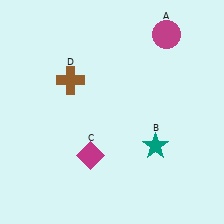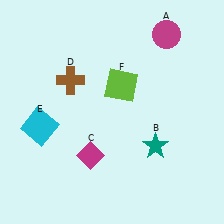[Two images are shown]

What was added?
A cyan square (E), a lime square (F) were added in Image 2.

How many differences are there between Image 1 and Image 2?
There are 2 differences between the two images.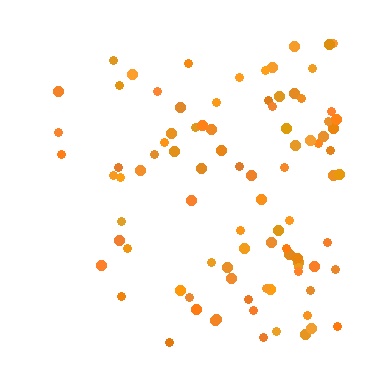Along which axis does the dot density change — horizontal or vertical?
Horizontal.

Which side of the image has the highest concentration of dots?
The right.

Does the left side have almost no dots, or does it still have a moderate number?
Still a moderate number, just noticeably fewer than the right.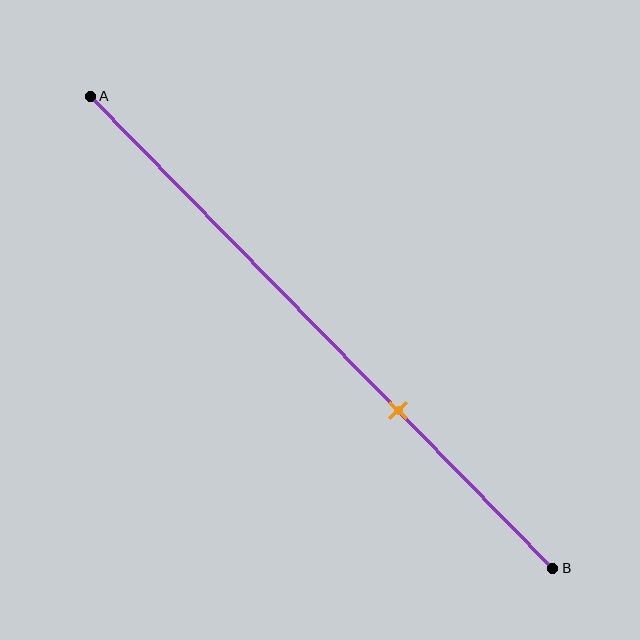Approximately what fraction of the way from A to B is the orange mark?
The orange mark is approximately 65% of the way from A to B.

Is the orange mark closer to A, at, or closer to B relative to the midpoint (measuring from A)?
The orange mark is closer to point B than the midpoint of segment AB.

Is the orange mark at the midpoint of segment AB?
No, the mark is at about 65% from A, not at the 50% midpoint.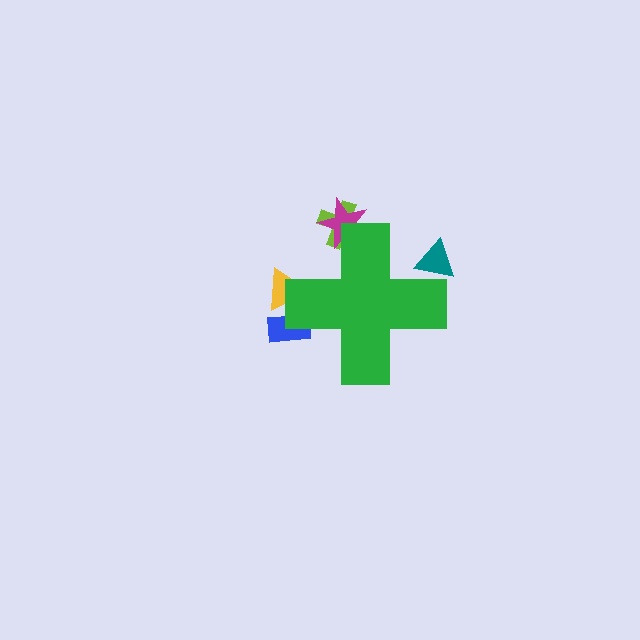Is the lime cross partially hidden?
Yes, the lime cross is partially hidden behind the green cross.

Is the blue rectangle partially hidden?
Yes, the blue rectangle is partially hidden behind the green cross.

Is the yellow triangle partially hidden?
Yes, the yellow triangle is partially hidden behind the green cross.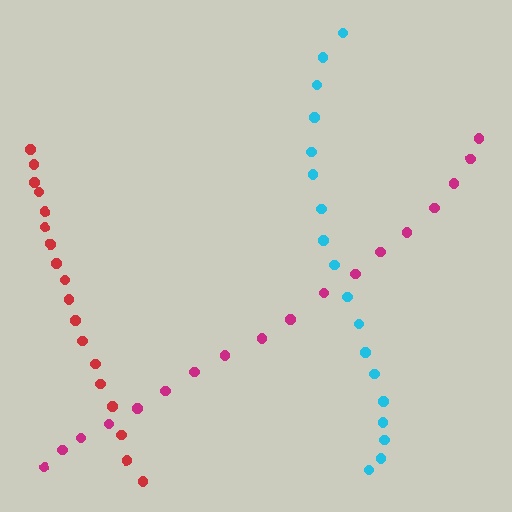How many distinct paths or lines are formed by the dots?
There are 3 distinct paths.